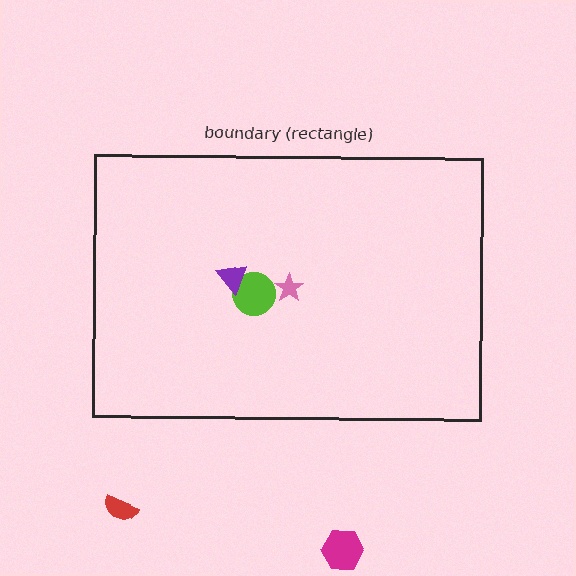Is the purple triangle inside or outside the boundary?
Inside.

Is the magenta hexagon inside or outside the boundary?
Outside.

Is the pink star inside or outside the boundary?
Inside.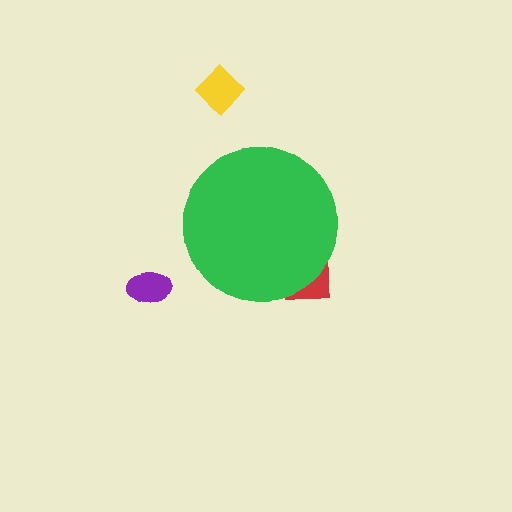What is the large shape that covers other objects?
A green circle.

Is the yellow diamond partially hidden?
No, the yellow diamond is fully visible.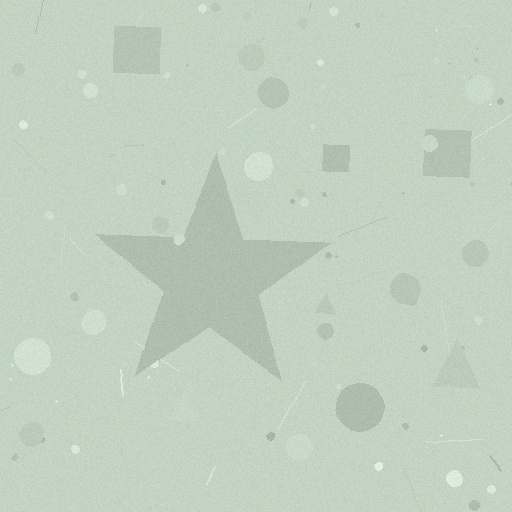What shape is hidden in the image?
A star is hidden in the image.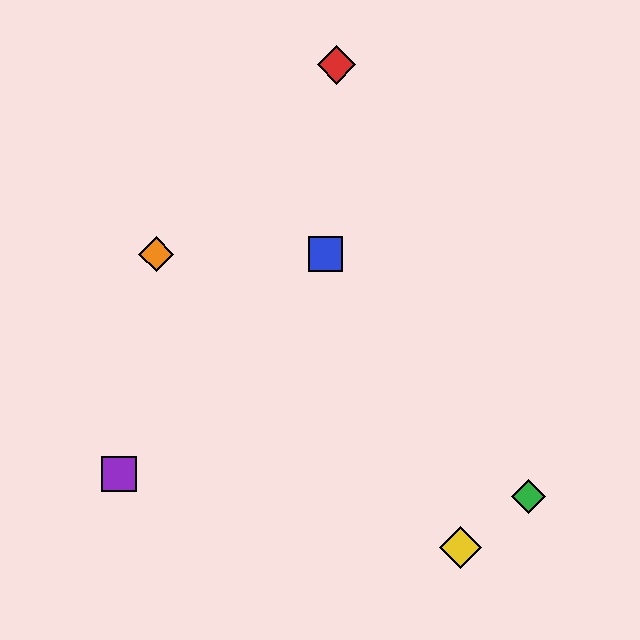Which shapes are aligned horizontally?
The blue square, the orange diamond are aligned horizontally.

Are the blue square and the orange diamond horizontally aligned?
Yes, both are at y≈254.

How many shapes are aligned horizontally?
2 shapes (the blue square, the orange diamond) are aligned horizontally.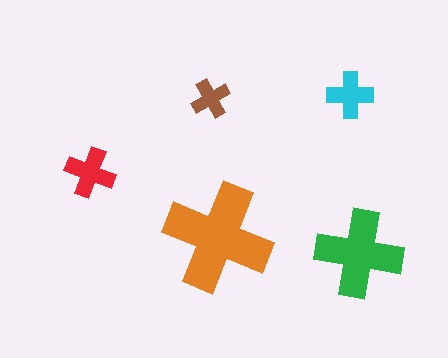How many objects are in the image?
There are 5 objects in the image.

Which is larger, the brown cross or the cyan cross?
The cyan one.